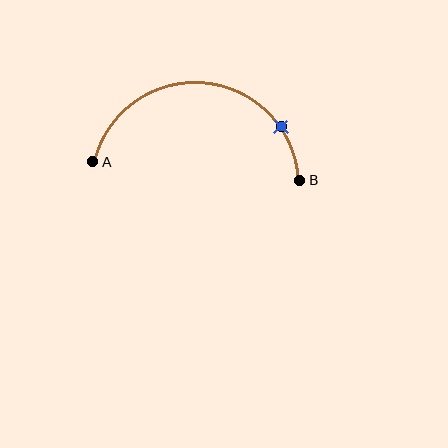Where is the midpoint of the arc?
The arc midpoint is the point on the curve farthest from the straight line joining A and B. It sits above that line.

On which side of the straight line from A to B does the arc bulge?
The arc bulges above the straight line connecting A and B.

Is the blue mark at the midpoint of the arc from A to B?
No. The blue mark lies on the arc but is closer to endpoint B. The arc midpoint would be at the point on the curve equidistant along the arc from both A and B.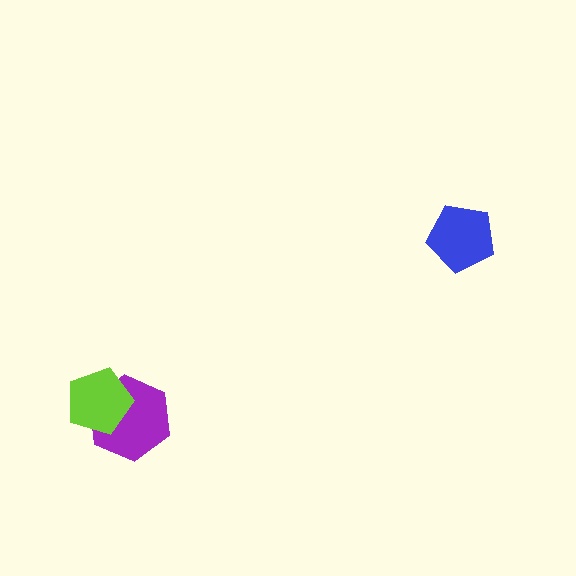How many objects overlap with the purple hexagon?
1 object overlaps with the purple hexagon.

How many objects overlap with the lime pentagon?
1 object overlaps with the lime pentagon.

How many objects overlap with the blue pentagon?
0 objects overlap with the blue pentagon.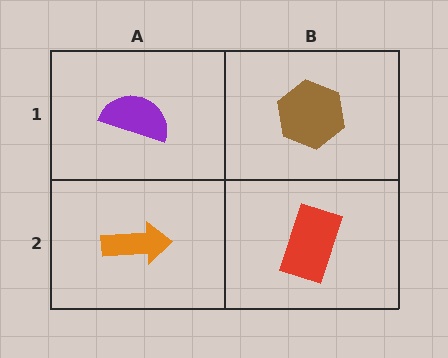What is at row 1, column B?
A brown hexagon.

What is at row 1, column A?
A purple semicircle.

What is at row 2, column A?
An orange arrow.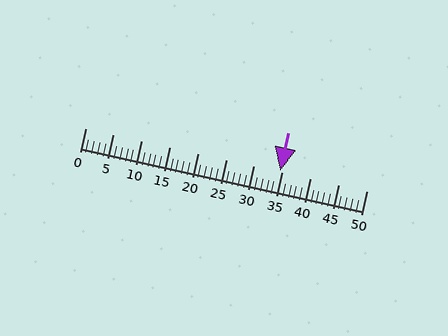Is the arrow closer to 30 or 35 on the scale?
The arrow is closer to 35.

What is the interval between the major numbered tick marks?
The major tick marks are spaced 5 units apart.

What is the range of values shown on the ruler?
The ruler shows values from 0 to 50.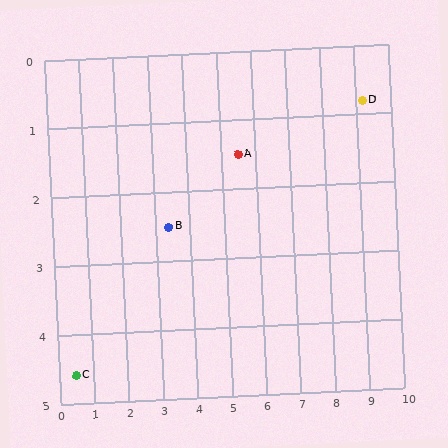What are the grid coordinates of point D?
Point D is at approximately (9.2, 0.8).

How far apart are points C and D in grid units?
Points C and D are about 9.5 grid units apart.